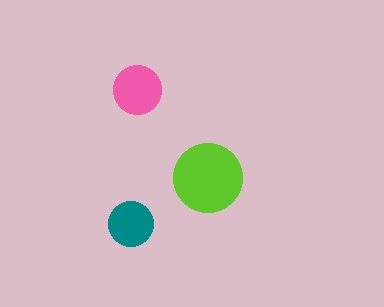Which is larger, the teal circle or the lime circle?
The lime one.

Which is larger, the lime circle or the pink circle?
The lime one.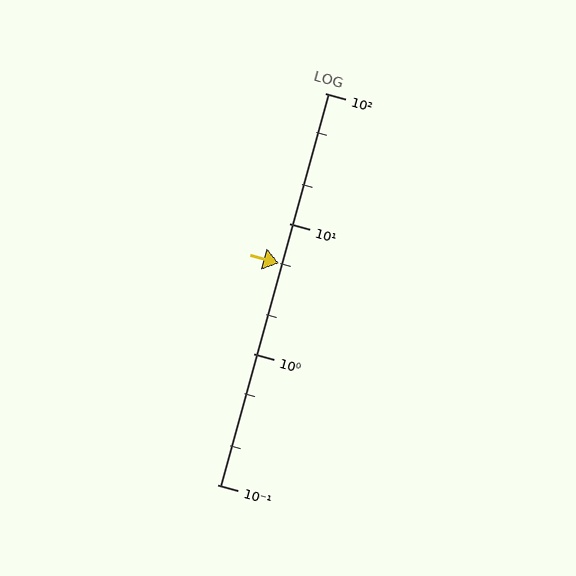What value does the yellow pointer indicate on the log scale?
The pointer indicates approximately 5.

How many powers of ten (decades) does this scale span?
The scale spans 3 decades, from 0.1 to 100.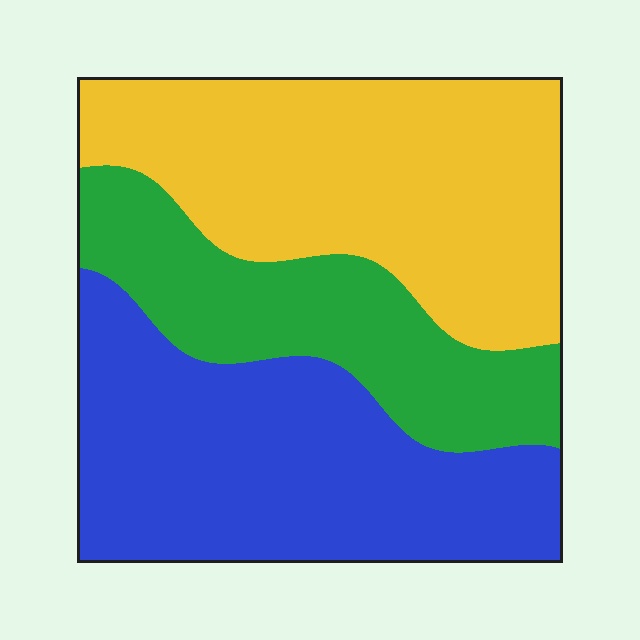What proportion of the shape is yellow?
Yellow covers 39% of the shape.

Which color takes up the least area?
Green, at roughly 25%.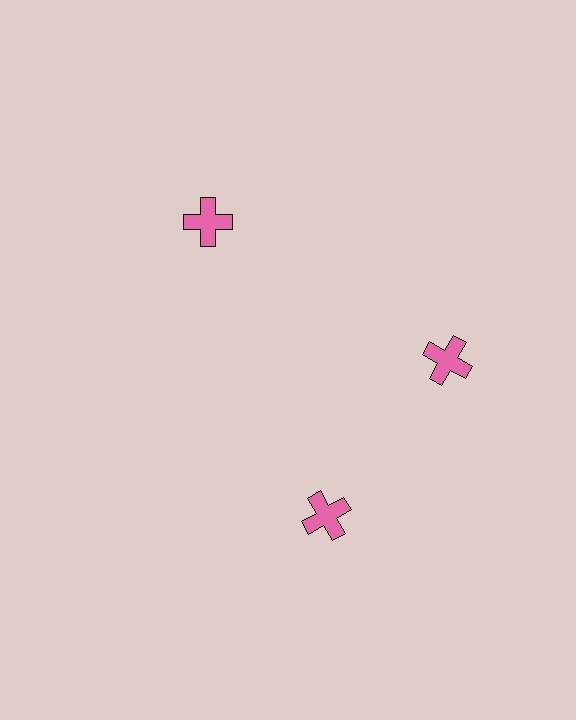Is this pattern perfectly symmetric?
No. The 3 pink crosses are arranged in a ring, but one element near the 7 o'clock position is rotated out of alignment along the ring, breaking the 3-fold rotational symmetry.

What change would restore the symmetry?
The symmetry would be restored by rotating it back into even spacing with its neighbors so that all 3 crosses sit at equal angles and equal distance from the center.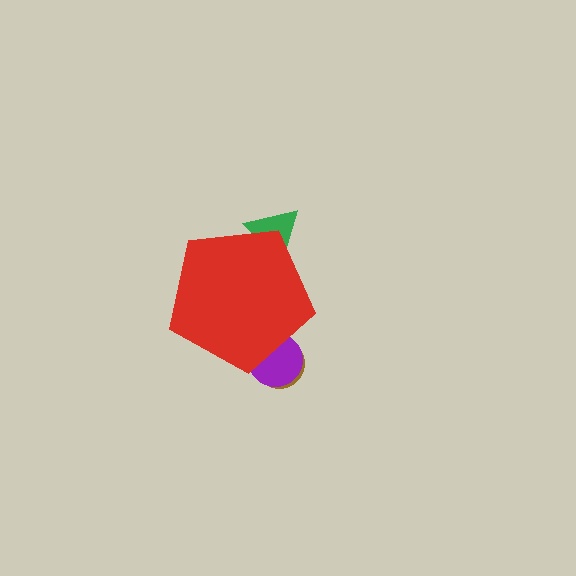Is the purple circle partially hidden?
Yes, the purple circle is partially hidden behind the red pentagon.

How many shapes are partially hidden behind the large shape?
3 shapes are partially hidden.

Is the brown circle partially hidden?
Yes, the brown circle is partially hidden behind the red pentagon.